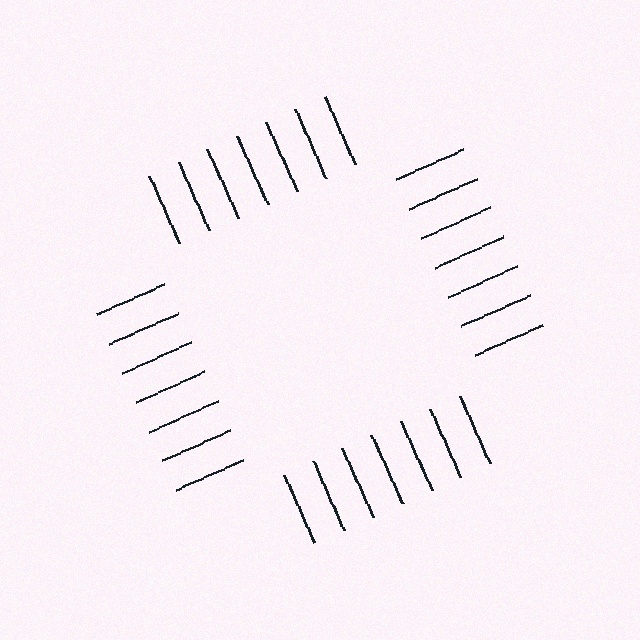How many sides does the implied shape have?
4 sides — the line-ends trace a square.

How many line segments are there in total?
28 — 7 along each of the 4 edges.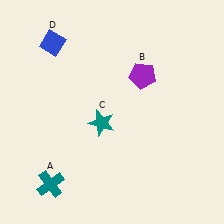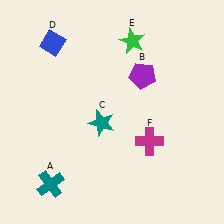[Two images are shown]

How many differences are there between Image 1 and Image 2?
There are 2 differences between the two images.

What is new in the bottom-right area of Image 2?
A magenta cross (F) was added in the bottom-right area of Image 2.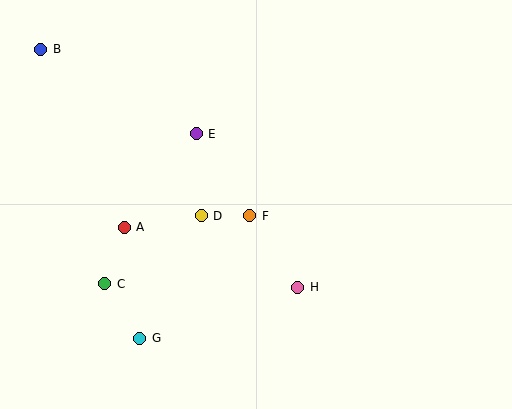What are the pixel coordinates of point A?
Point A is at (124, 227).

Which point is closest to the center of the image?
Point F at (250, 216) is closest to the center.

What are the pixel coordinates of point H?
Point H is at (298, 287).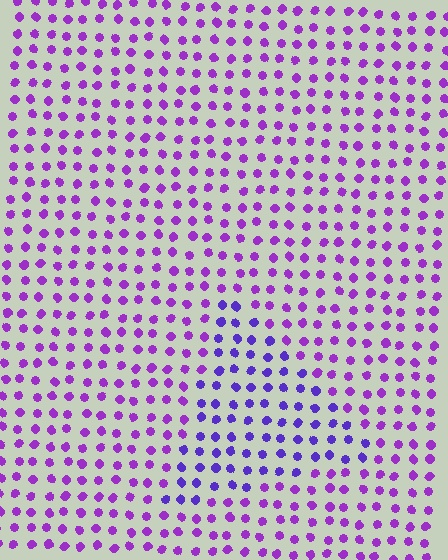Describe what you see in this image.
The image is filled with small purple elements in a uniform arrangement. A triangle-shaped region is visible where the elements are tinted to a slightly different hue, forming a subtle color boundary.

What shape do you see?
I see a triangle.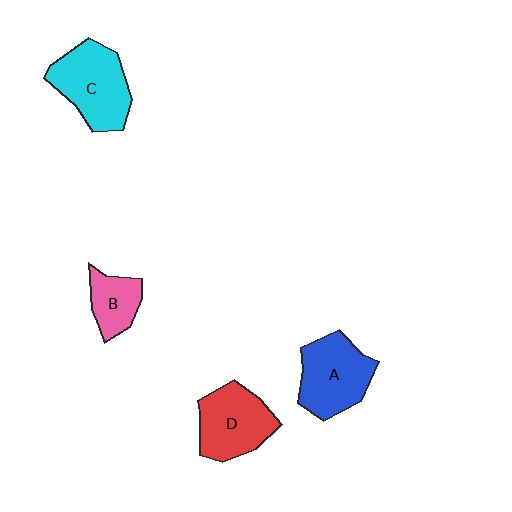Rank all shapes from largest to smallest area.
From largest to smallest: C (cyan), A (blue), D (red), B (pink).